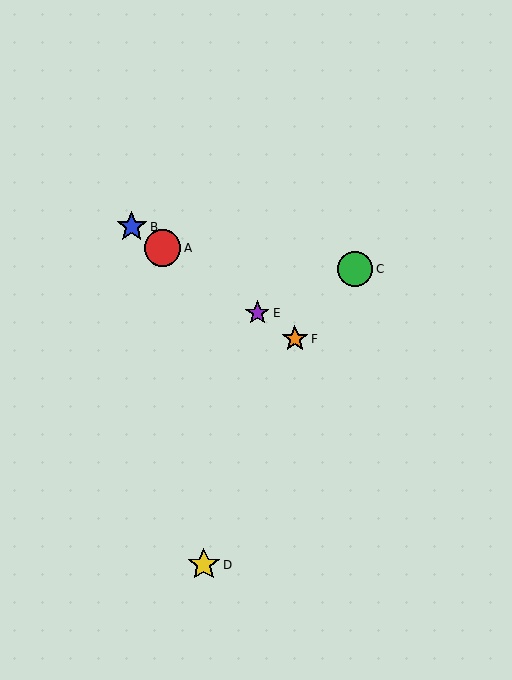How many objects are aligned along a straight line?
4 objects (A, B, E, F) are aligned along a straight line.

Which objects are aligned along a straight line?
Objects A, B, E, F are aligned along a straight line.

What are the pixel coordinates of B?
Object B is at (132, 227).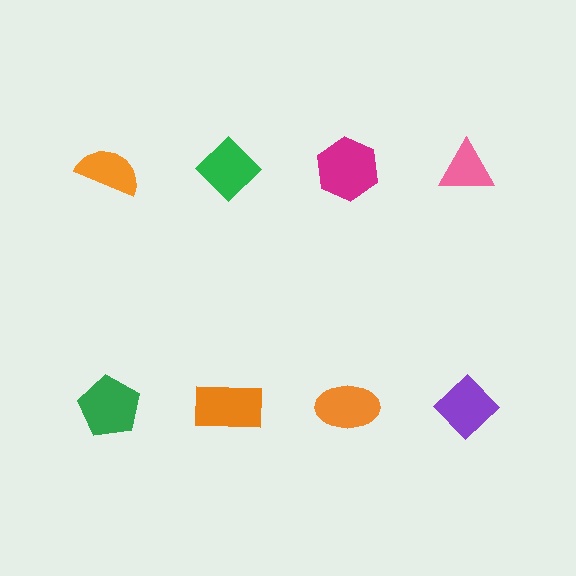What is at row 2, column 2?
An orange rectangle.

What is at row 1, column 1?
An orange semicircle.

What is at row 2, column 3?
An orange ellipse.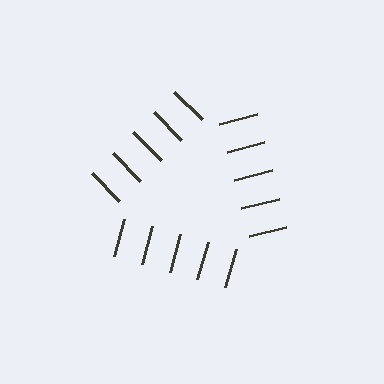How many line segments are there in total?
15 — 5 along each of the 3 edges.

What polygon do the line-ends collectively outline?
An illusory triangle — the line segments terminate on its edges but no continuous stroke is drawn.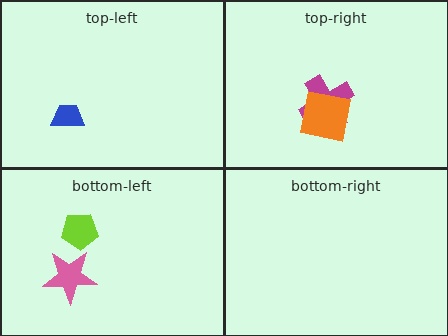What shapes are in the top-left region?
The blue trapezoid.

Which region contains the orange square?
The top-right region.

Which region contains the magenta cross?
The top-right region.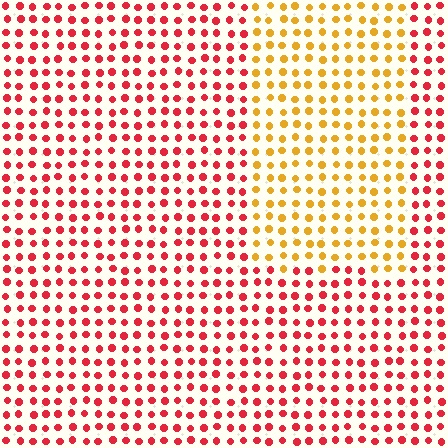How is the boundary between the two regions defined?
The boundary is defined purely by a slight shift in hue (about 49 degrees). Spacing, size, and orientation are identical on both sides.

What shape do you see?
I see a rectangle.